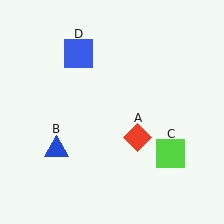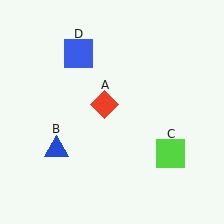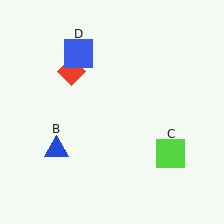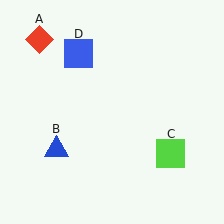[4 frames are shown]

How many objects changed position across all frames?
1 object changed position: red diamond (object A).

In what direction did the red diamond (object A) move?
The red diamond (object A) moved up and to the left.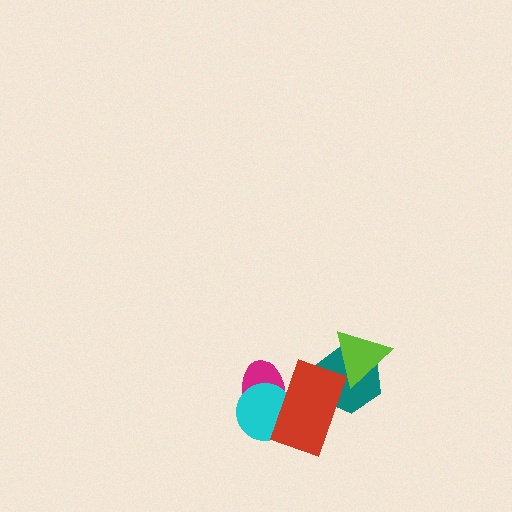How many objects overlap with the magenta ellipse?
2 objects overlap with the magenta ellipse.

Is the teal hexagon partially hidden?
Yes, it is partially covered by another shape.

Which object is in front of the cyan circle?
The red rectangle is in front of the cyan circle.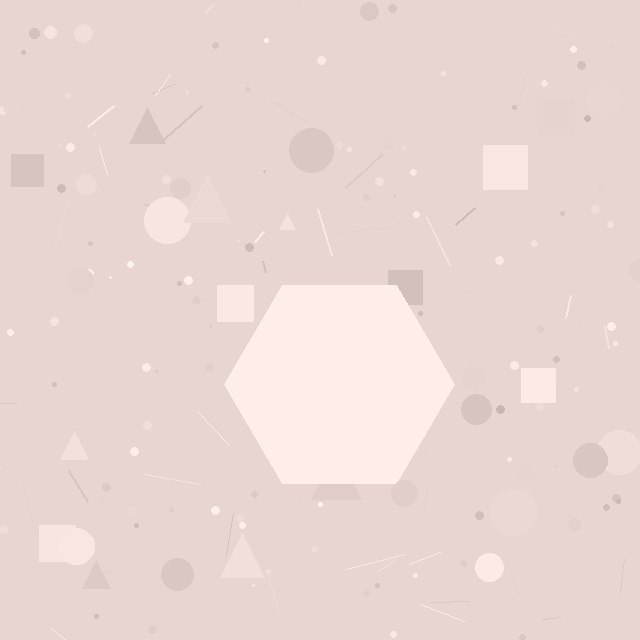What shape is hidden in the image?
A hexagon is hidden in the image.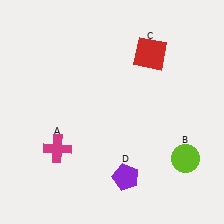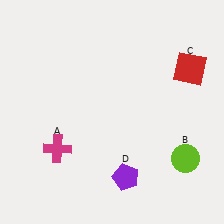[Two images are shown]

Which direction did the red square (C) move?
The red square (C) moved right.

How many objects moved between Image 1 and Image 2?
1 object moved between the two images.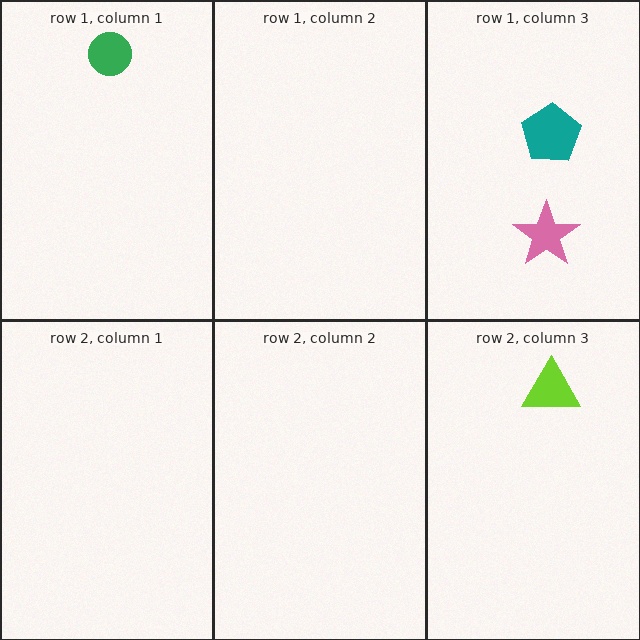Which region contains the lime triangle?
The row 2, column 3 region.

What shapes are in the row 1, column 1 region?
The green circle.